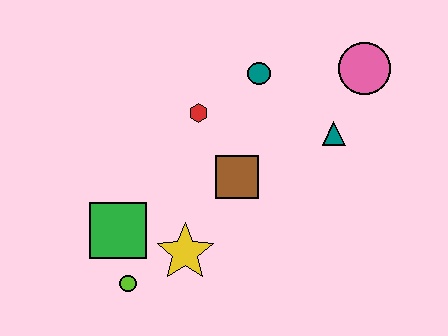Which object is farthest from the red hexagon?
The lime circle is farthest from the red hexagon.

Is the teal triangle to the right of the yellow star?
Yes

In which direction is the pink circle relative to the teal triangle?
The pink circle is above the teal triangle.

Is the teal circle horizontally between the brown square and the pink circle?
Yes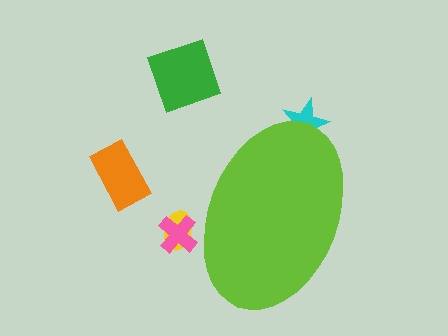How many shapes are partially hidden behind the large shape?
3 shapes are partially hidden.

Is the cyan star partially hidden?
Yes, the cyan star is partially hidden behind the lime ellipse.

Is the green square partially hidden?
No, the green square is fully visible.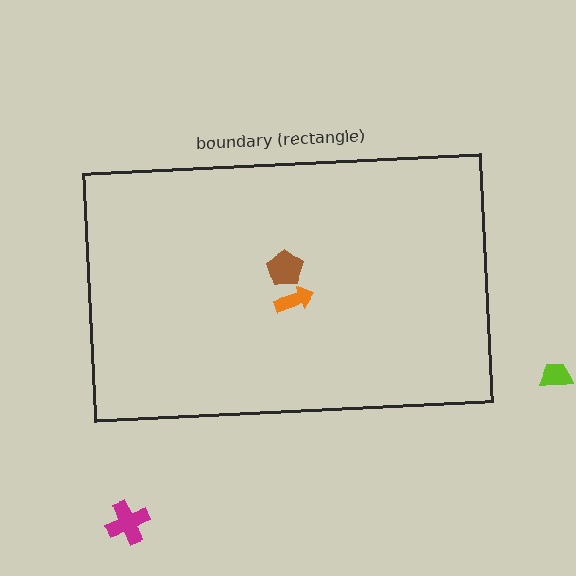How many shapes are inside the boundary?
2 inside, 2 outside.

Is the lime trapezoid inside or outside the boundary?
Outside.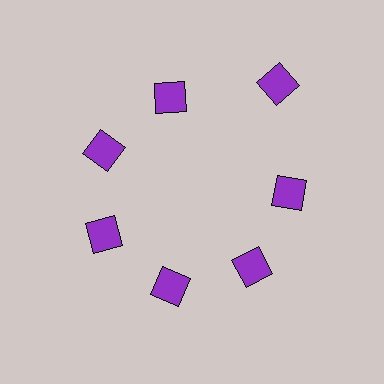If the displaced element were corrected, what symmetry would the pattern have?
It would have 7-fold rotational symmetry — the pattern would map onto itself every 51 degrees.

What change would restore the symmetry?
The symmetry would be restored by moving it inward, back onto the ring so that all 7 diamonds sit at equal angles and equal distance from the center.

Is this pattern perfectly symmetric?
No. The 7 purple diamonds are arranged in a ring, but one element near the 1 o'clock position is pushed outward from the center, breaking the 7-fold rotational symmetry.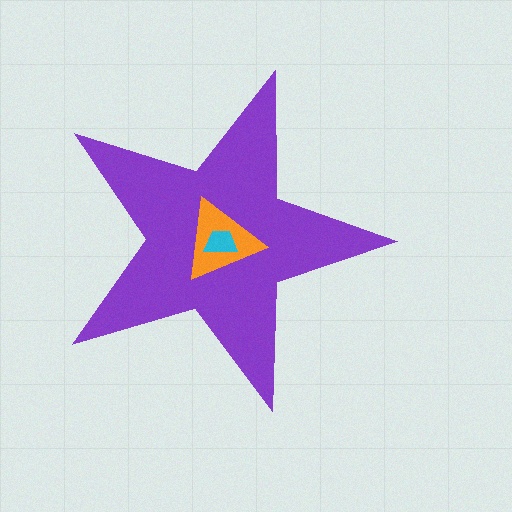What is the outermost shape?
The purple star.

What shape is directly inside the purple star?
The orange triangle.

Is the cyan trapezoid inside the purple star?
Yes.